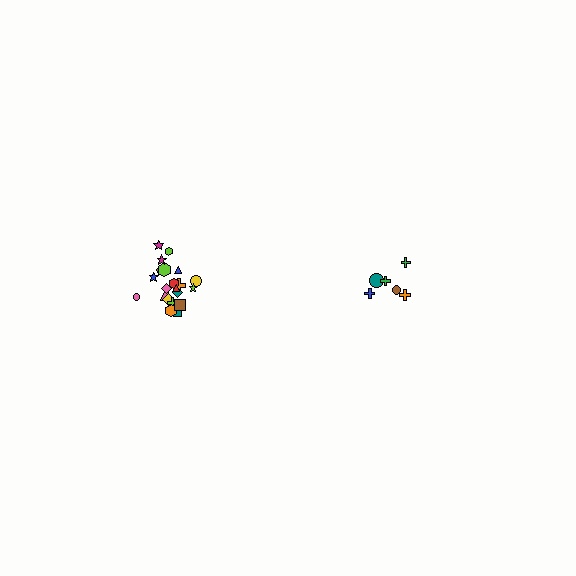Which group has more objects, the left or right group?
The left group.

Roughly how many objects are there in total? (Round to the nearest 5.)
Roughly 30 objects in total.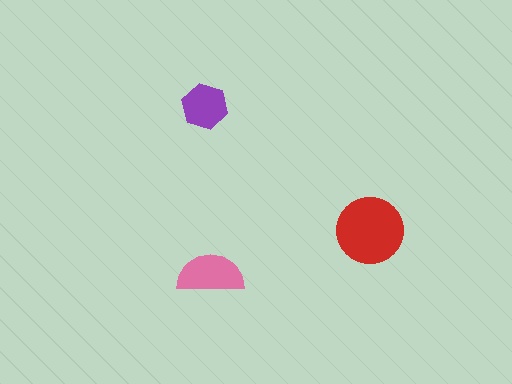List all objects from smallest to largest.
The purple hexagon, the pink semicircle, the red circle.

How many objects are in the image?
There are 3 objects in the image.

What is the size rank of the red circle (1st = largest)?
1st.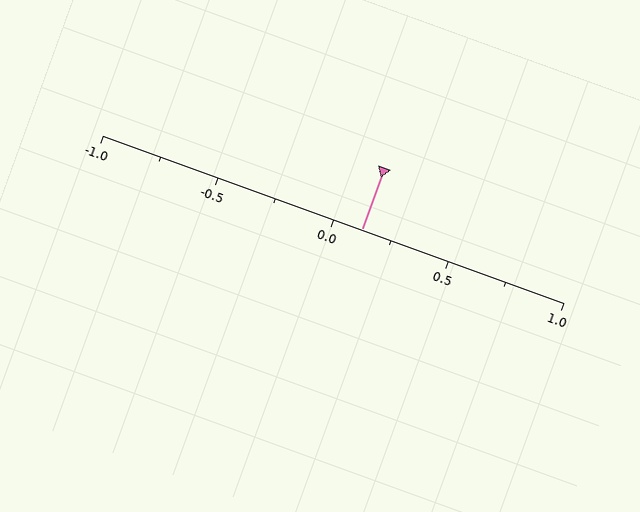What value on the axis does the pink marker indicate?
The marker indicates approximately 0.12.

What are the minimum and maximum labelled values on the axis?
The axis runs from -1.0 to 1.0.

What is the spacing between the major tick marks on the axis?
The major ticks are spaced 0.5 apart.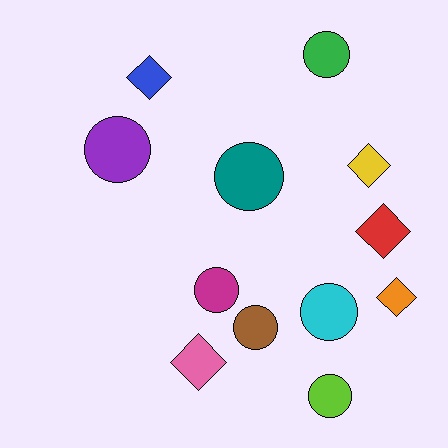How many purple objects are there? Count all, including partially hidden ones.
There is 1 purple object.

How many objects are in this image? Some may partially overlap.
There are 12 objects.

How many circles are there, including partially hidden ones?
There are 7 circles.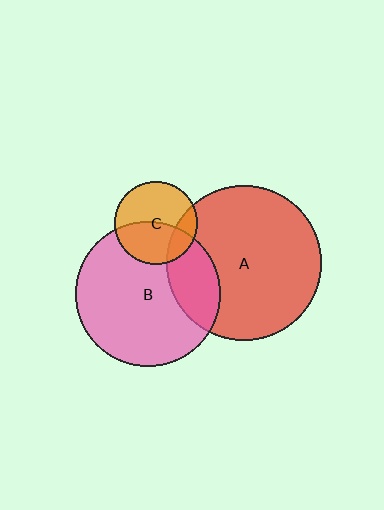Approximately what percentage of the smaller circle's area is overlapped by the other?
Approximately 45%.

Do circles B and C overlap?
Yes.